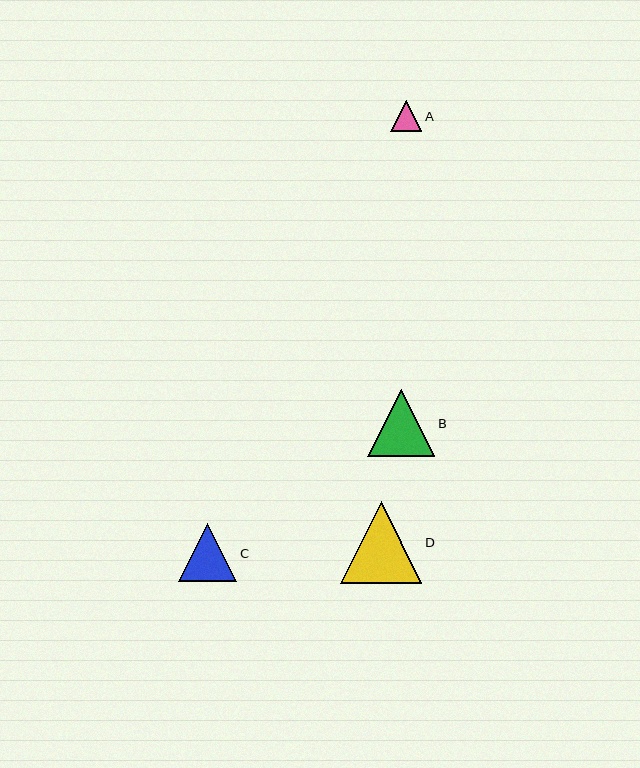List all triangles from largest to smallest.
From largest to smallest: D, B, C, A.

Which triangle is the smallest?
Triangle A is the smallest with a size of approximately 31 pixels.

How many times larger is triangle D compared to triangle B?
Triangle D is approximately 1.2 times the size of triangle B.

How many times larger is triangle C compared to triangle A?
Triangle C is approximately 1.9 times the size of triangle A.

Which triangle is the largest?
Triangle D is the largest with a size of approximately 82 pixels.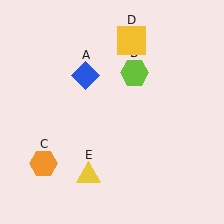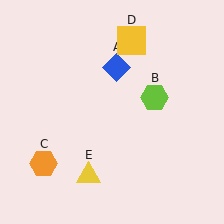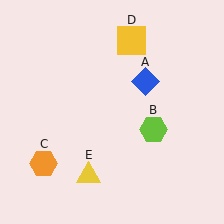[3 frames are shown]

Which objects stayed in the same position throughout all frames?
Orange hexagon (object C) and yellow square (object D) and yellow triangle (object E) remained stationary.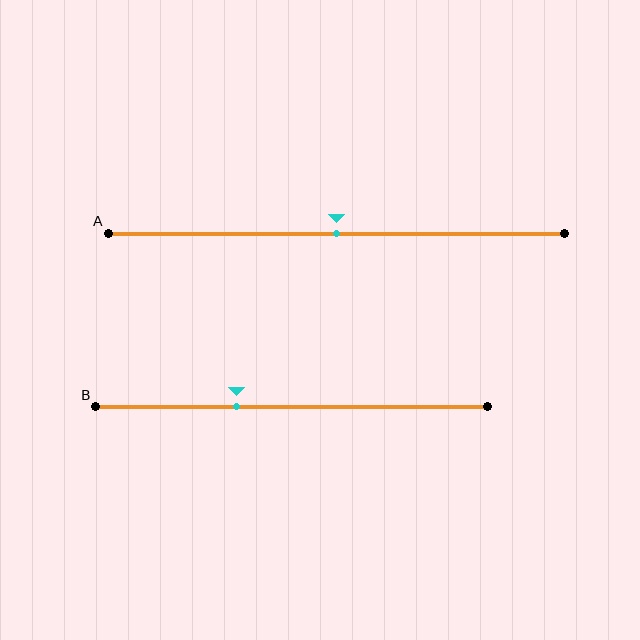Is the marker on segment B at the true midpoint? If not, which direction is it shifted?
No, the marker on segment B is shifted to the left by about 14% of the segment length.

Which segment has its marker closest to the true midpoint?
Segment A has its marker closest to the true midpoint.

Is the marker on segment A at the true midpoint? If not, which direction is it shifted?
Yes, the marker on segment A is at the true midpoint.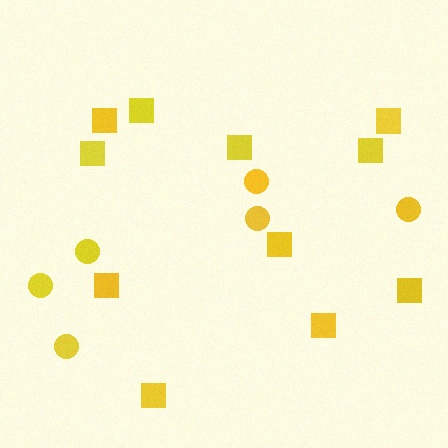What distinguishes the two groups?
There are 2 groups: one group of squares (11) and one group of circles (6).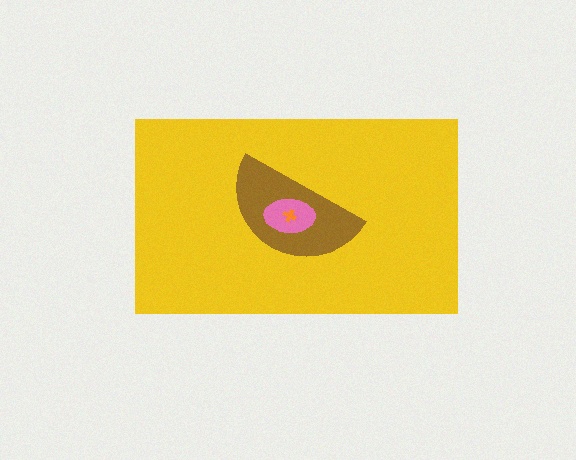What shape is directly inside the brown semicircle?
The pink ellipse.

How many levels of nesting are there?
4.